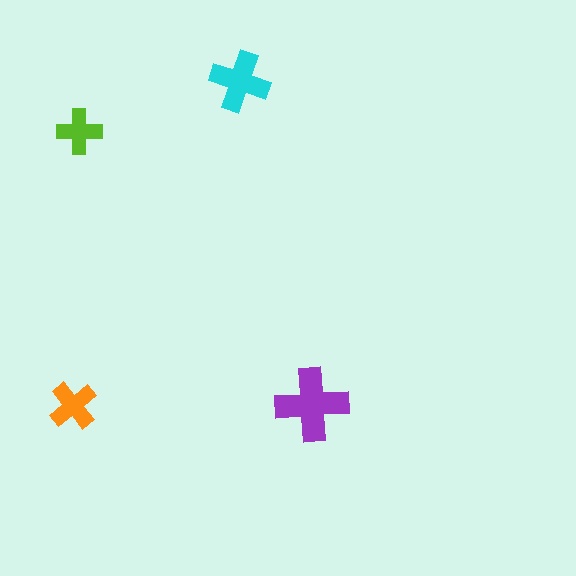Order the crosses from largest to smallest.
the purple one, the cyan one, the orange one, the lime one.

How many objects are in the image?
There are 4 objects in the image.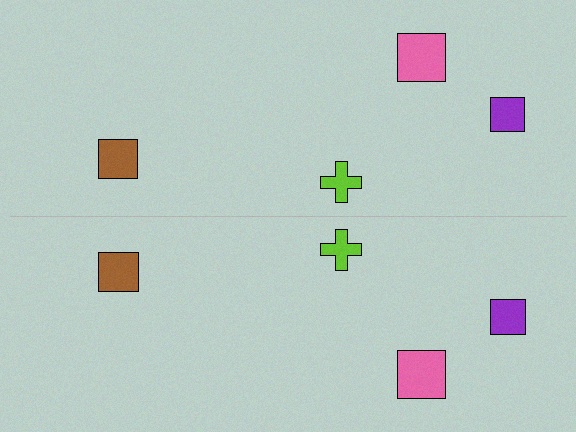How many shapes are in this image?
There are 8 shapes in this image.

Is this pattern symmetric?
Yes, this pattern has bilateral (reflection) symmetry.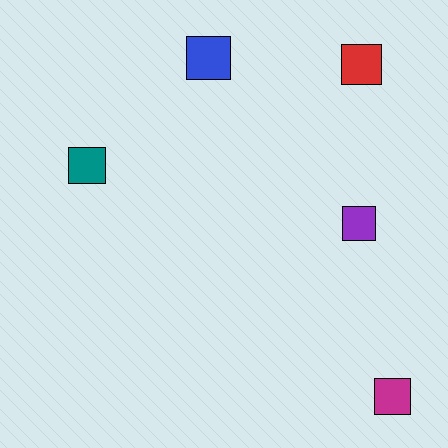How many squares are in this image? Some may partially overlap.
There are 5 squares.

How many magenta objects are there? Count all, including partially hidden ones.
There is 1 magenta object.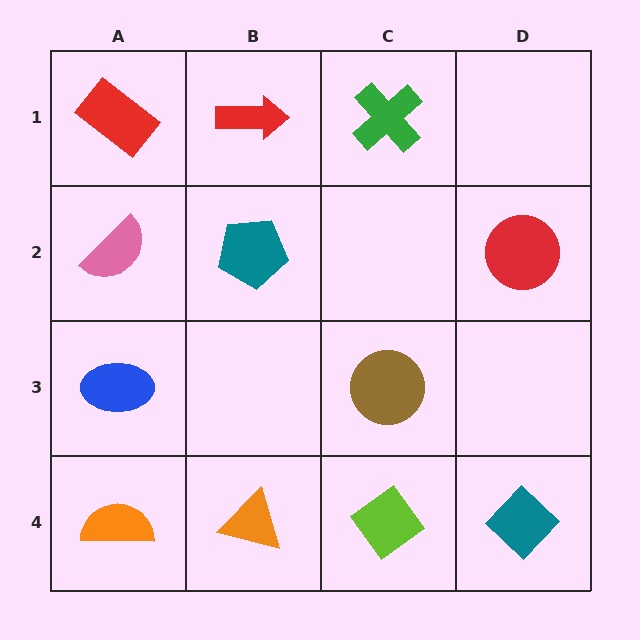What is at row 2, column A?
A pink semicircle.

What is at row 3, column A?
A blue ellipse.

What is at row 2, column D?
A red circle.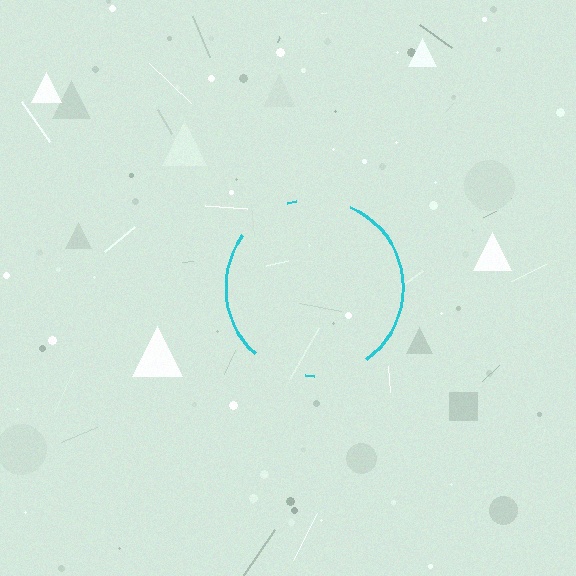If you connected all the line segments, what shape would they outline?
They would outline a circle.